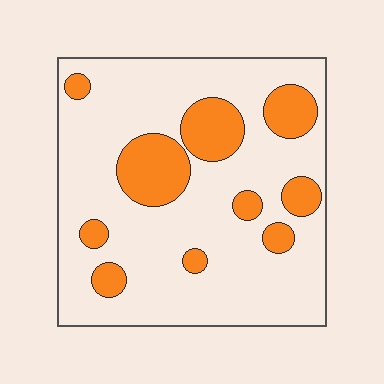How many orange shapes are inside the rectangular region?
10.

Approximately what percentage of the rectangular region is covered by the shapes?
Approximately 20%.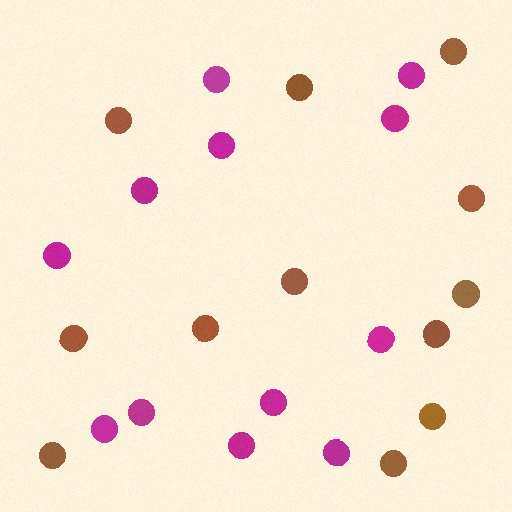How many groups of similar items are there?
There are 2 groups: one group of magenta circles (12) and one group of brown circles (12).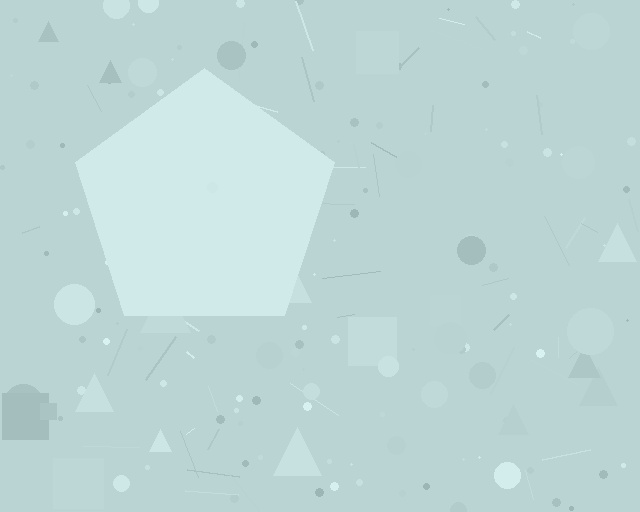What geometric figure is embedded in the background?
A pentagon is embedded in the background.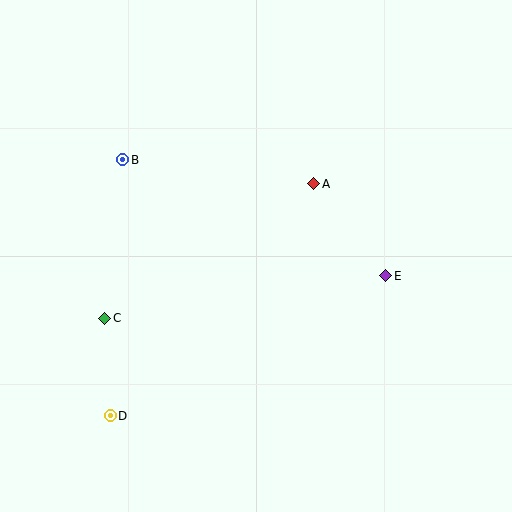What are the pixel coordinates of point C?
Point C is at (105, 318).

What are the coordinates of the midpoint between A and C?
The midpoint between A and C is at (209, 251).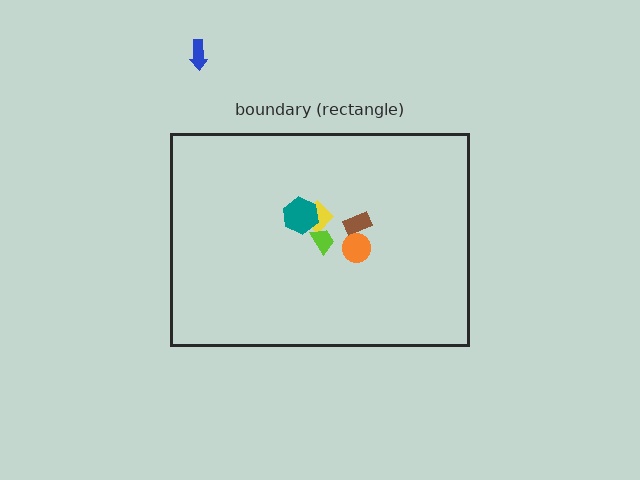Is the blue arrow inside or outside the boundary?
Outside.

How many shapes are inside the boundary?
5 inside, 1 outside.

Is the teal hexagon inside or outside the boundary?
Inside.